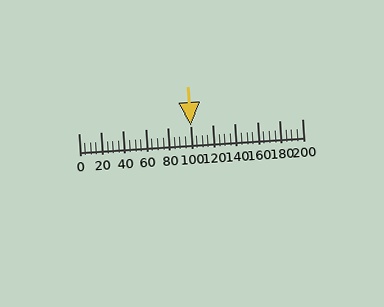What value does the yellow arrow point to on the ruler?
The yellow arrow points to approximately 100.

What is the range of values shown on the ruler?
The ruler shows values from 0 to 200.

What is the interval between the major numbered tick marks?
The major tick marks are spaced 20 units apart.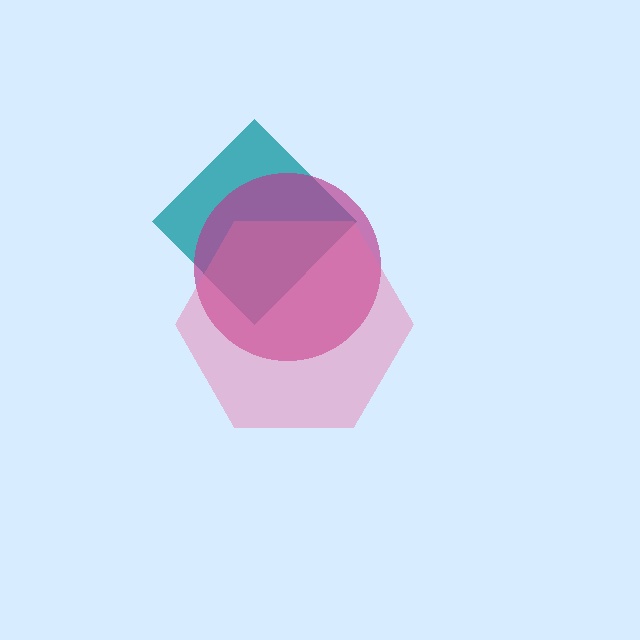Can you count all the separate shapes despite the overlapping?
Yes, there are 3 separate shapes.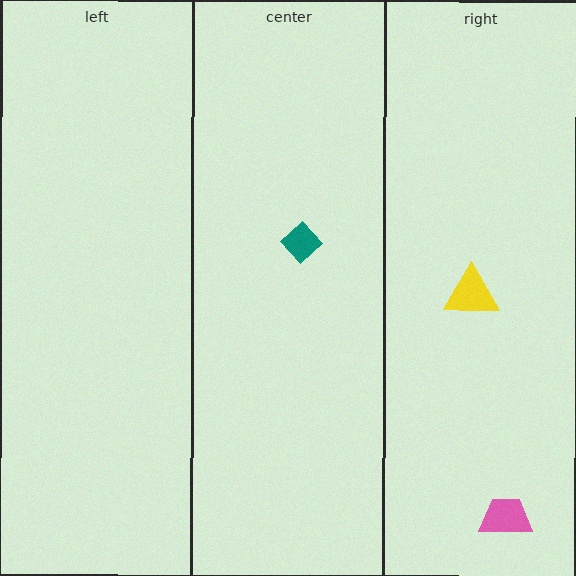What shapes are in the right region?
The pink trapezoid, the yellow triangle.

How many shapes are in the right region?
2.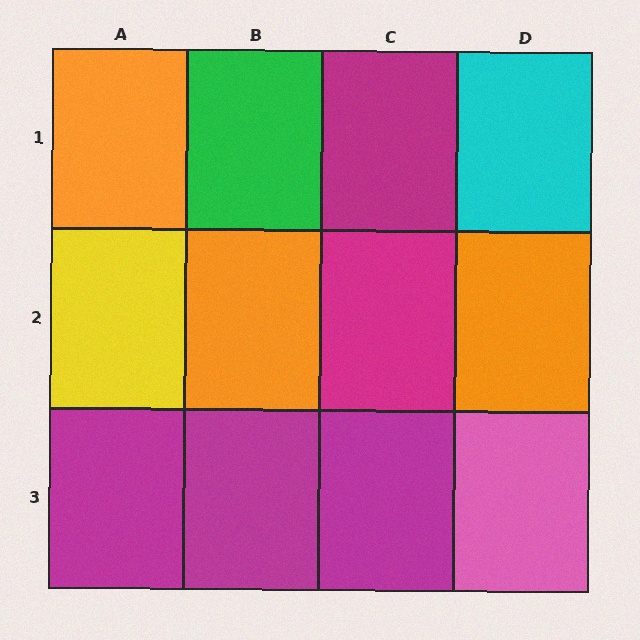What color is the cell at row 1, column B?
Green.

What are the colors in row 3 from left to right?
Magenta, magenta, magenta, pink.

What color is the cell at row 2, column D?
Orange.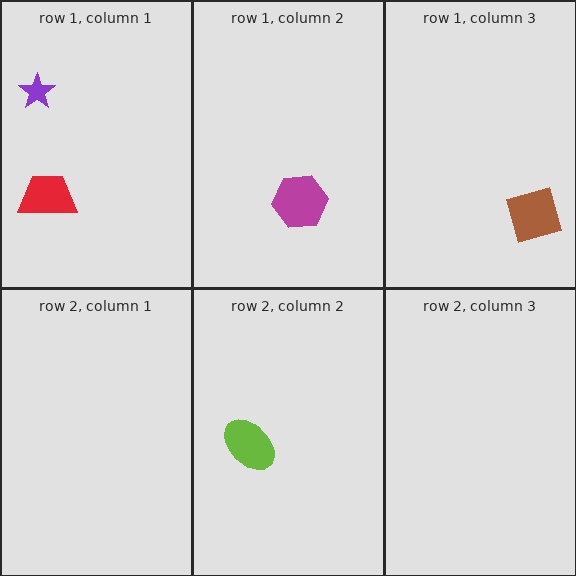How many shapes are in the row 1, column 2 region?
1.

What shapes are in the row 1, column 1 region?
The red trapezoid, the purple star.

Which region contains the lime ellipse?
The row 2, column 2 region.